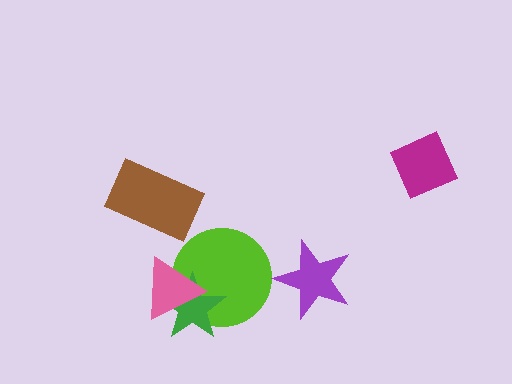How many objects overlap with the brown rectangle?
0 objects overlap with the brown rectangle.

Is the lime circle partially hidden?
Yes, it is partially covered by another shape.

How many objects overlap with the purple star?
0 objects overlap with the purple star.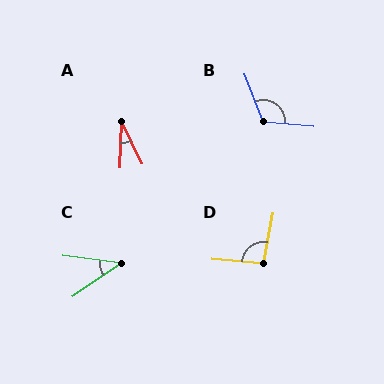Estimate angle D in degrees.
Approximately 97 degrees.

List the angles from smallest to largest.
A (27°), C (41°), D (97°), B (116°).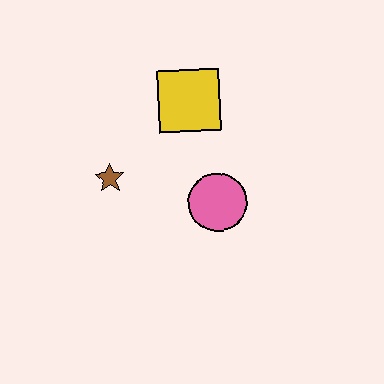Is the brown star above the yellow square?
No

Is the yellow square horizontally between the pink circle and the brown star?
Yes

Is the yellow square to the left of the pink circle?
Yes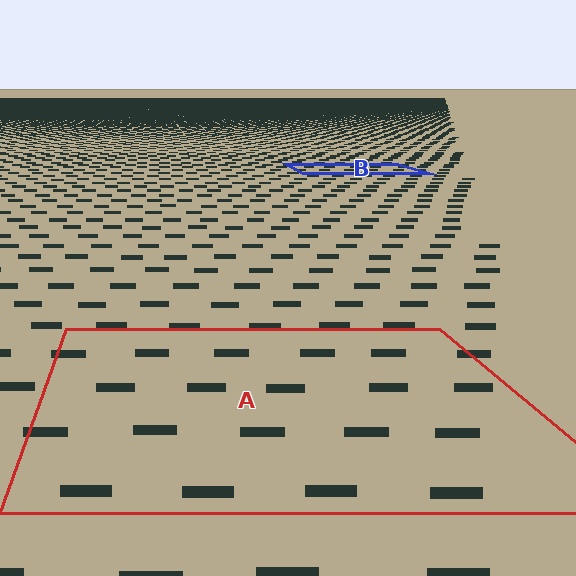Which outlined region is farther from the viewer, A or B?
Region B is farther from the viewer — the texture elements inside it appear smaller and more densely packed.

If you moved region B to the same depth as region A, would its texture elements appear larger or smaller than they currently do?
They would appear larger. At a closer depth, the same texture elements are projected at a bigger on-screen size.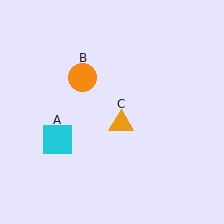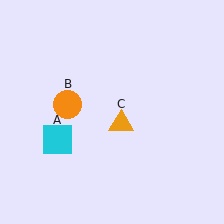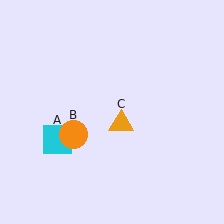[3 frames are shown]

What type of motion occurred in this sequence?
The orange circle (object B) rotated counterclockwise around the center of the scene.